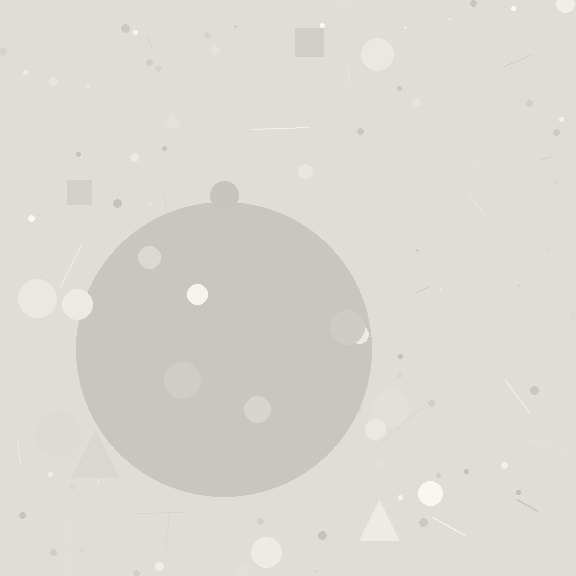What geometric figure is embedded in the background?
A circle is embedded in the background.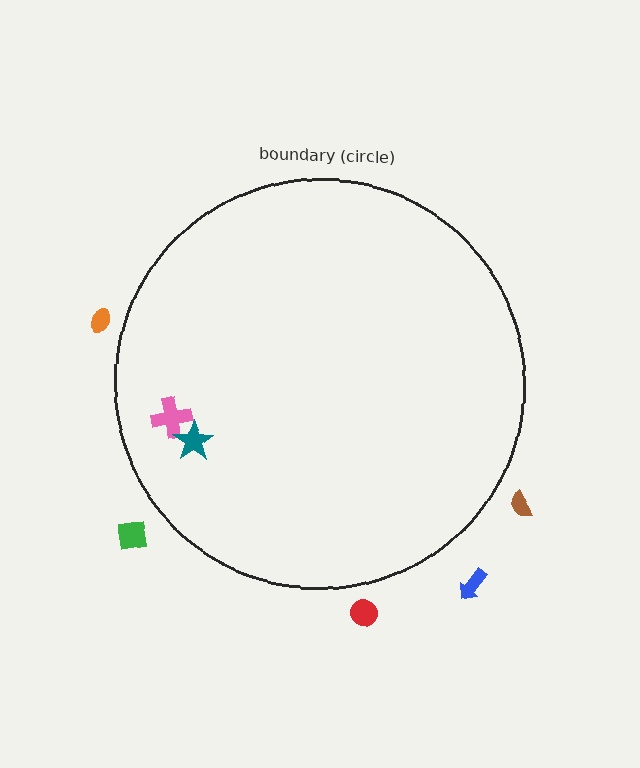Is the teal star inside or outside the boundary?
Inside.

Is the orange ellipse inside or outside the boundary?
Outside.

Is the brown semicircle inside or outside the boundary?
Outside.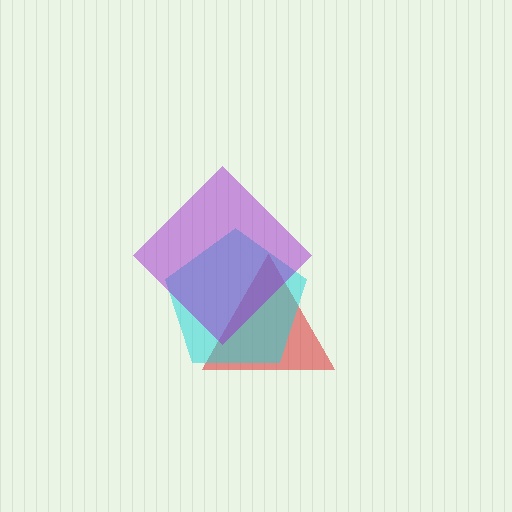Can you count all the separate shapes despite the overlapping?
Yes, there are 3 separate shapes.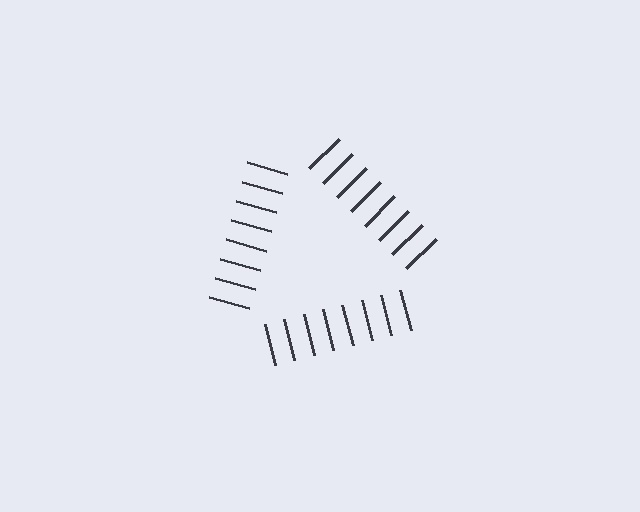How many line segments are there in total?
24 — 8 along each of the 3 edges.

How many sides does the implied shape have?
3 sides — the line-ends trace a triangle.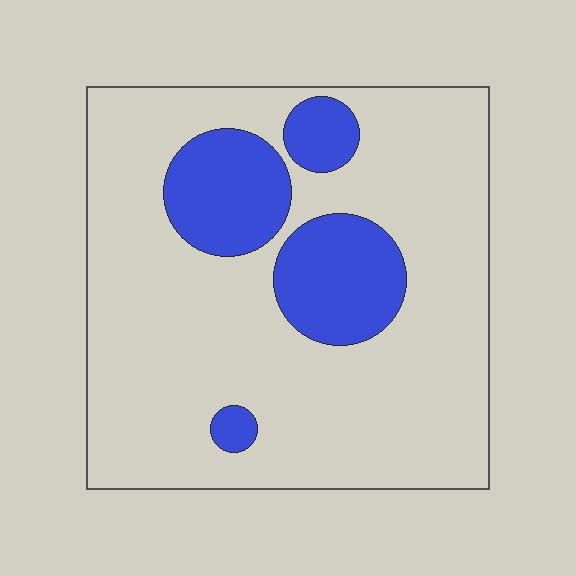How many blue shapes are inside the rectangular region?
4.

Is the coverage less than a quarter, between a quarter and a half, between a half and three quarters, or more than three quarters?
Less than a quarter.